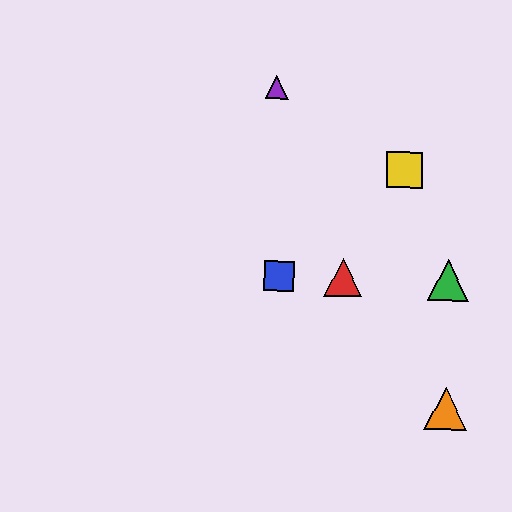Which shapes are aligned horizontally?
The red triangle, the blue square, the green triangle are aligned horizontally.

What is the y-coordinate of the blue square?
The blue square is at y≈276.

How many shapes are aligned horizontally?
3 shapes (the red triangle, the blue square, the green triangle) are aligned horizontally.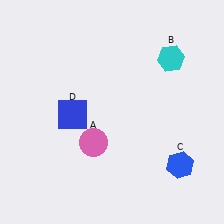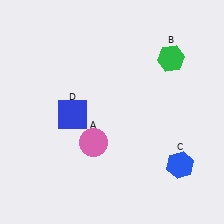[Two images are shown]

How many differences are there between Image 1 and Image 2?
There is 1 difference between the two images.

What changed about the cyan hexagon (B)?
In Image 1, B is cyan. In Image 2, it changed to green.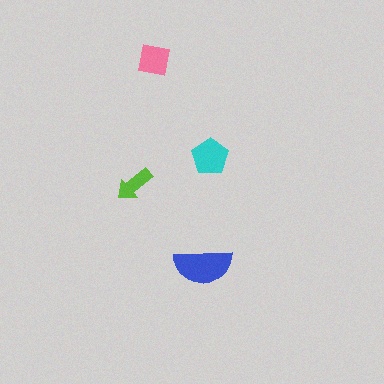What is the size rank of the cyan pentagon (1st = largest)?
2nd.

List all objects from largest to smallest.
The blue semicircle, the cyan pentagon, the pink square, the lime arrow.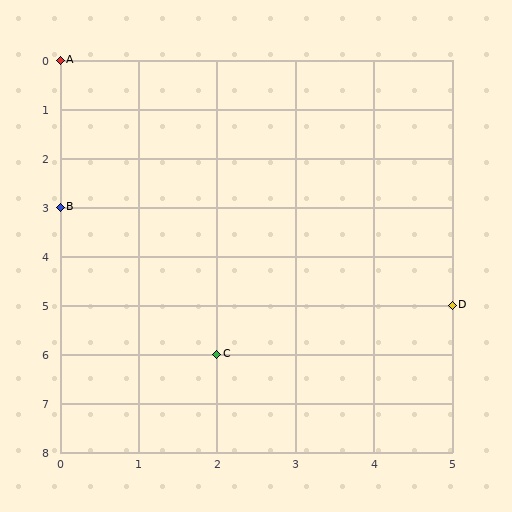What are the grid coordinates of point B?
Point B is at grid coordinates (0, 3).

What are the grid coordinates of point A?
Point A is at grid coordinates (0, 0).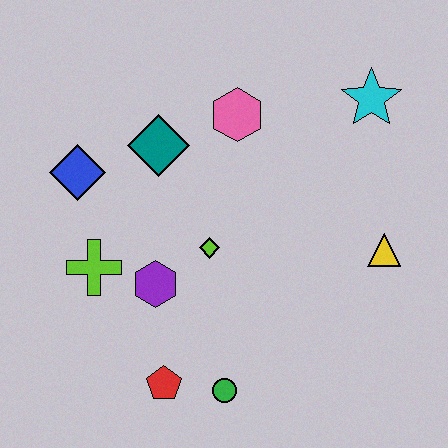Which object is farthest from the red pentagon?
The cyan star is farthest from the red pentagon.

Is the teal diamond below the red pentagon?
No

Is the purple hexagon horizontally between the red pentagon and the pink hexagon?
No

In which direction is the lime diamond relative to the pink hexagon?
The lime diamond is below the pink hexagon.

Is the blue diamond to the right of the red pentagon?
No